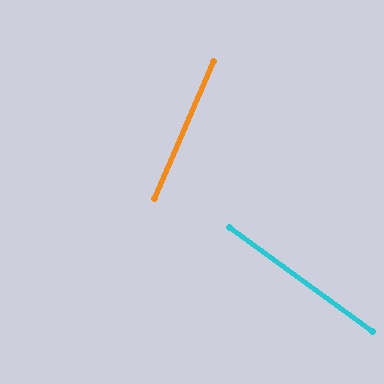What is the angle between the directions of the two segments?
Approximately 77 degrees.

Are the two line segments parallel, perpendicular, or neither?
Neither parallel nor perpendicular — they differ by about 77°.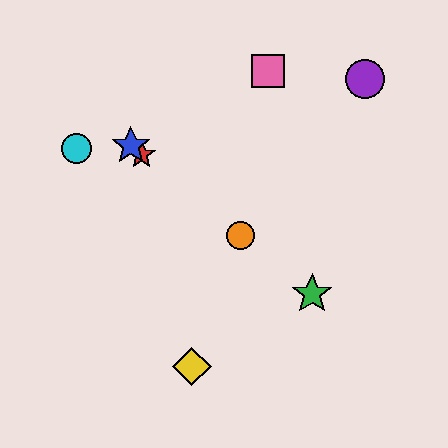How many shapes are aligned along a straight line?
4 shapes (the red star, the blue star, the green star, the orange circle) are aligned along a straight line.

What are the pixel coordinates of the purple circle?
The purple circle is at (365, 79).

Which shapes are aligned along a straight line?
The red star, the blue star, the green star, the orange circle are aligned along a straight line.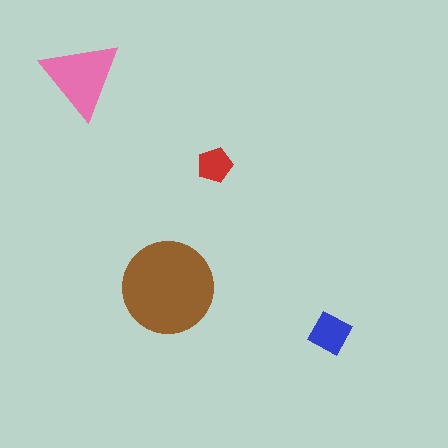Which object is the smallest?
The red pentagon.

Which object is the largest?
The brown circle.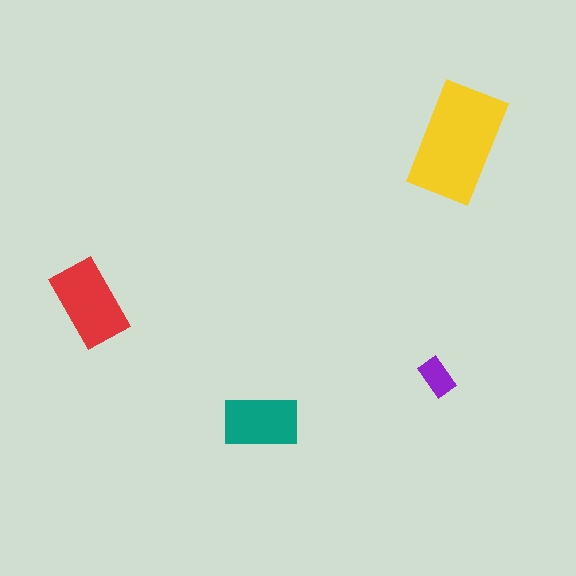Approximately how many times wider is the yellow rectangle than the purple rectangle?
About 3 times wider.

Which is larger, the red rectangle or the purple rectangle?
The red one.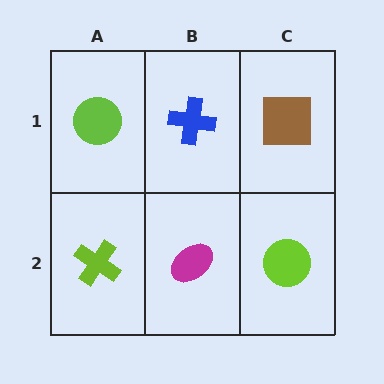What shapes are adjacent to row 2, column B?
A blue cross (row 1, column B), a lime cross (row 2, column A), a lime circle (row 2, column C).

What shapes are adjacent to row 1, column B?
A magenta ellipse (row 2, column B), a lime circle (row 1, column A), a brown square (row 1, column C).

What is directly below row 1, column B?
A magenta ellipse.